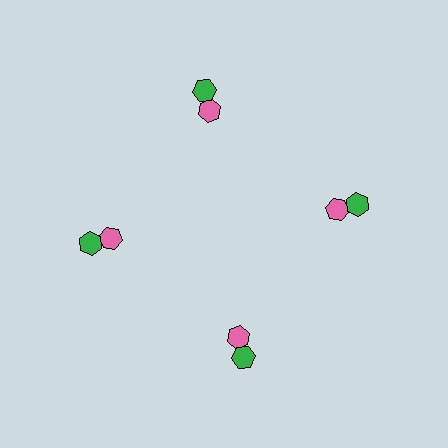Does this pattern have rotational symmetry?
Yes, this pattern has 4-fold rotational symmetry. It looks the same after rotating 90 degrees around the center.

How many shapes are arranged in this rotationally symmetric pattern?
There are 8 shapes, arranged in 4 groups of 2.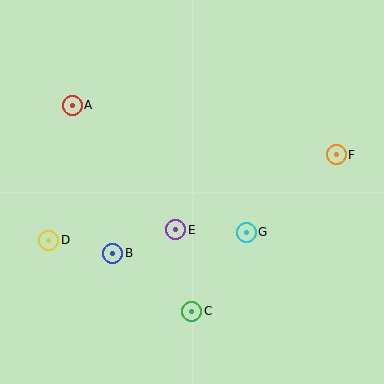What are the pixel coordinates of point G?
Point G is at (246, 233).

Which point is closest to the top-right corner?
Point F is closest to the top-right corner.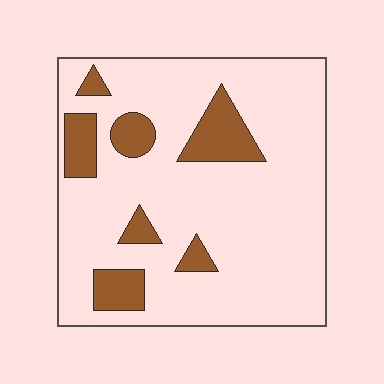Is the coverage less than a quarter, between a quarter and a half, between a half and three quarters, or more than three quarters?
Less than a quarter.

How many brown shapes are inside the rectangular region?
7.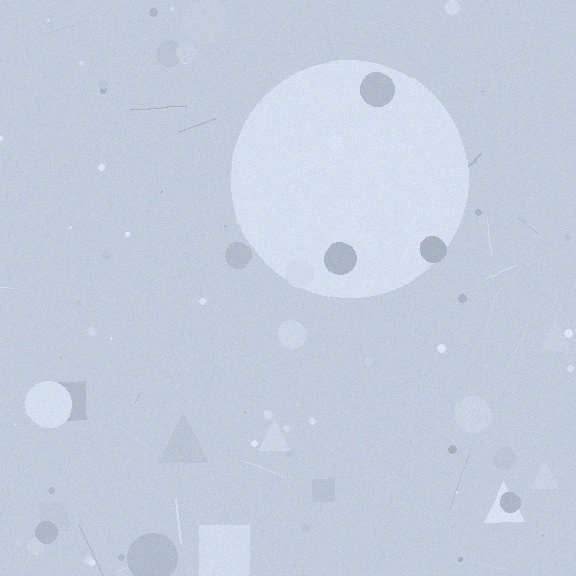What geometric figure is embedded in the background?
A circle is embedded in the background.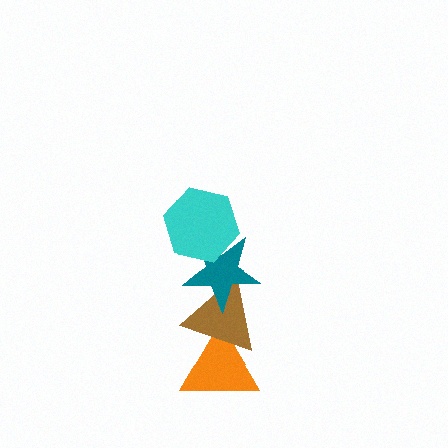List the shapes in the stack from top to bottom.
From top to bottom: the cyan hexagon, the teal star, the brown triangle, the orange triangle.